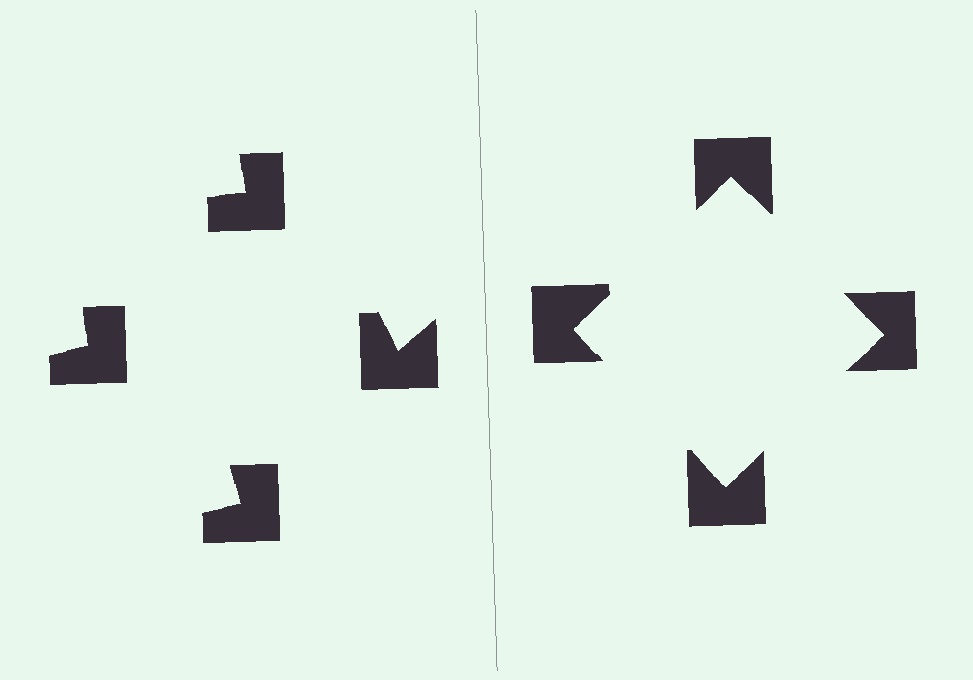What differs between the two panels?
The notched squares are positioned identically on both sides; only the wedge orientations differ. On the right they align to a square; on the left they are misaligned.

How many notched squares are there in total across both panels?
8 — 4 on each side.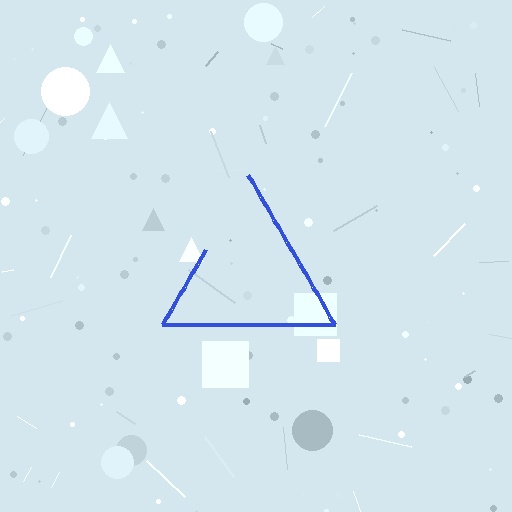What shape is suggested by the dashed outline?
The dashed outline suggests a triangle.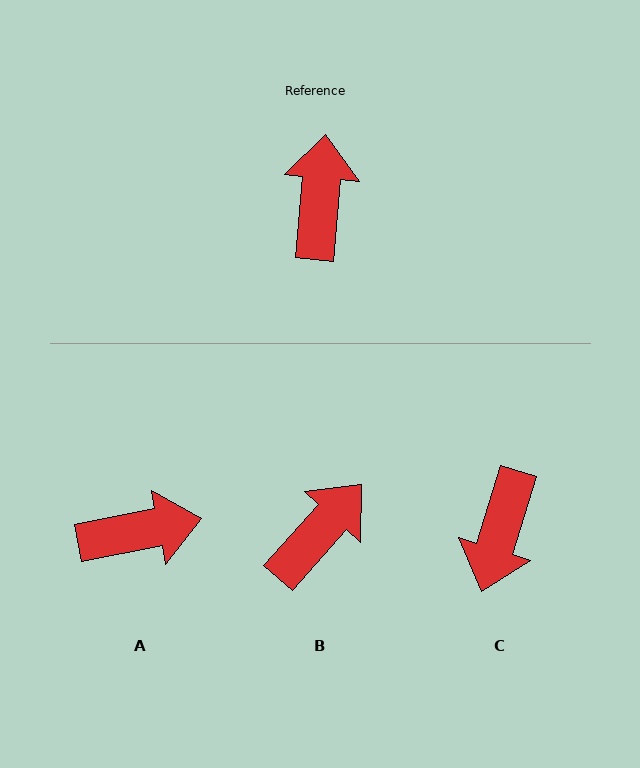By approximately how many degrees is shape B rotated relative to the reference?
Approximately 37 degrees clockwise.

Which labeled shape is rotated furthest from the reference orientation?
C, about 168 degrees away.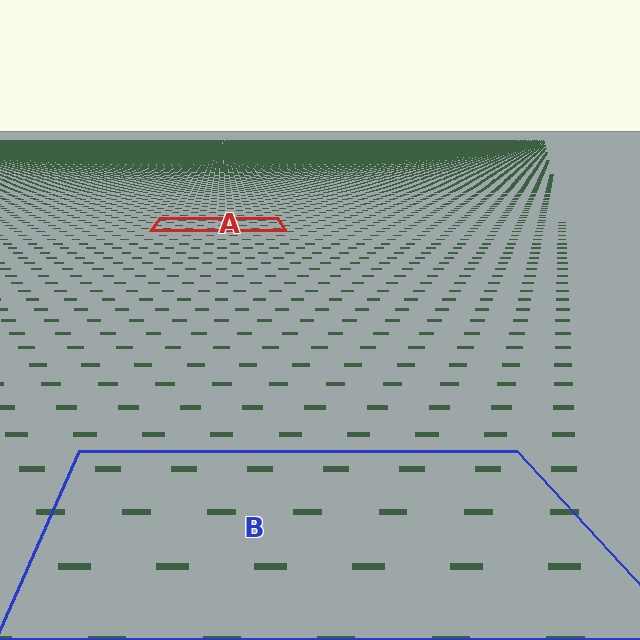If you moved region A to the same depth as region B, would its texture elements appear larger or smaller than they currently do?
They would appear larger. At a closer depth, the same texture elements are projected at a bigger on-screen size.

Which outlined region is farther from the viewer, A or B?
Region A is farther from the viewer — the texture elements inside it appear smaller and more densely packed.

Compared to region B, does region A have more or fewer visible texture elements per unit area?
Region A has more texture elements per unit area — they are packed more densely because it is farther away.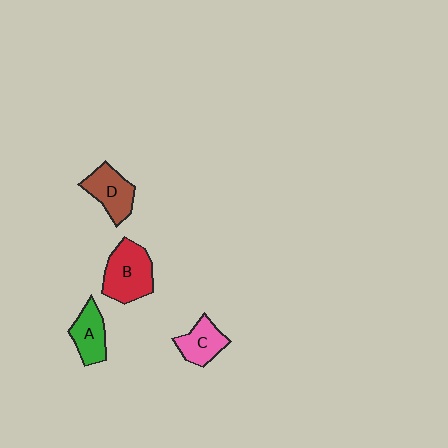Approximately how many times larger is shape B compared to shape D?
Approximately 1.3 times.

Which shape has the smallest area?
Shape C (pink).